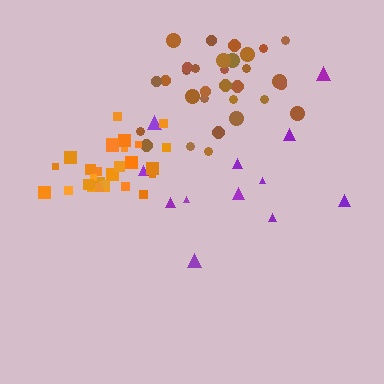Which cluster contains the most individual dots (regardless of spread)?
Brown (31).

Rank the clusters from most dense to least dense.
orange, brown, purple.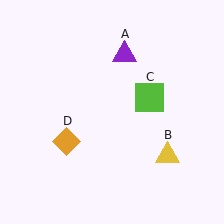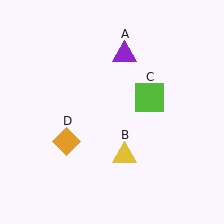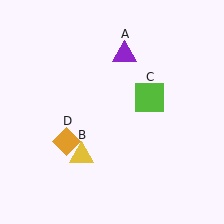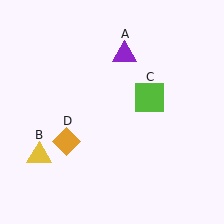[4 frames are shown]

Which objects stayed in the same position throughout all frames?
Purple triangle (object A) and lime square (object C) and orange diamond (object D) remained stationary.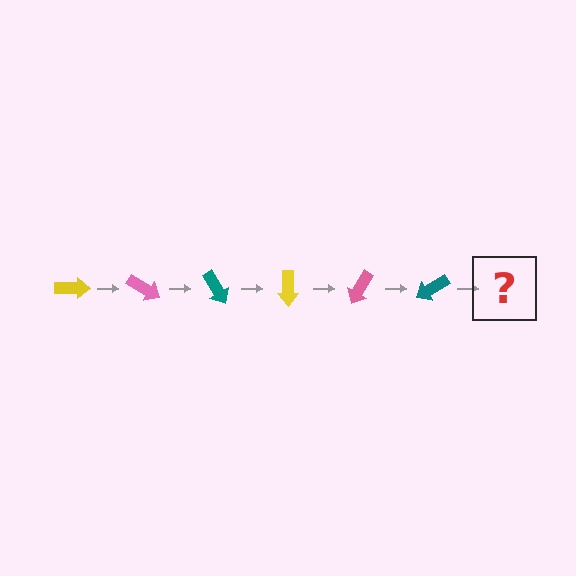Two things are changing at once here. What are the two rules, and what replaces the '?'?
The two rules are that it rotates 30 degrees each step and the color cycles through yellow, pink, and teal. The '?' should be a yellow arrow, rotated 180 degrees from the start.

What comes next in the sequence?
The next element should be a yellow arrow, rotated 180 degrees from the start.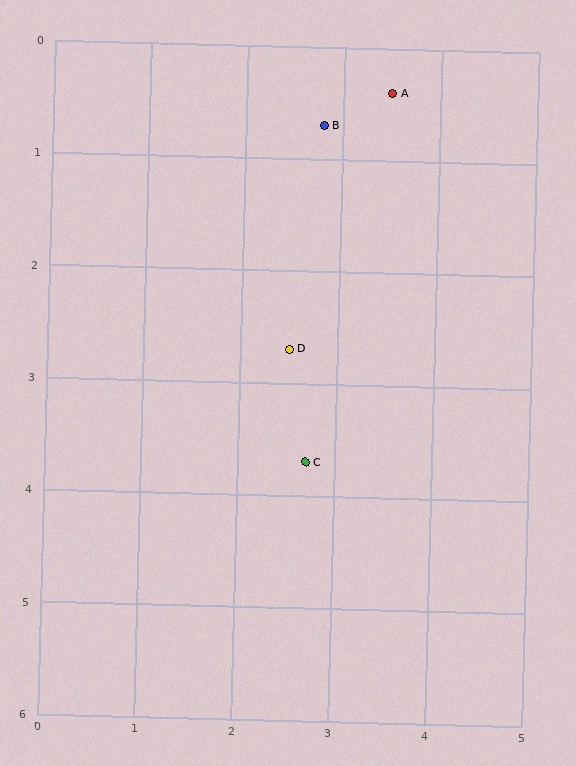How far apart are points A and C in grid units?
Points A and C are about 3.4 grid units apart.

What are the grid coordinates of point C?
Point C is at approximately (2.7, 3.7).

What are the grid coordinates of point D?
Point D is at approximately (2.5, 2.7).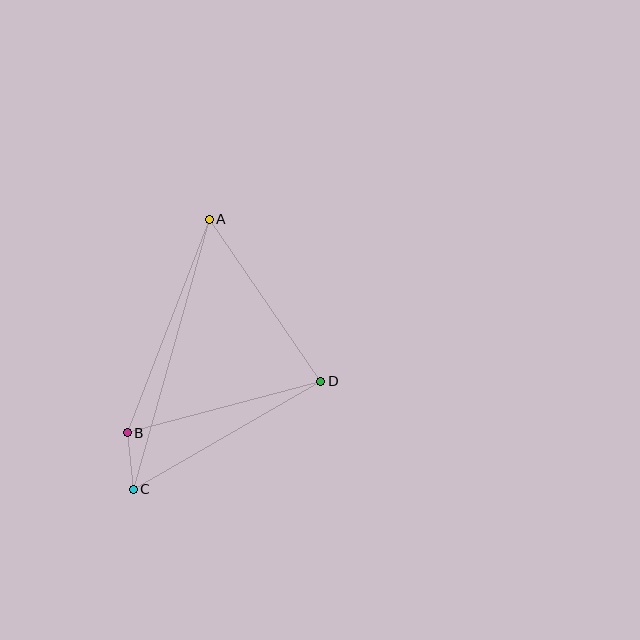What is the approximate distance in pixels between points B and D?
The distance between B and D is approximately 200 pixels.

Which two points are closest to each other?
Points B and C are closest to each other.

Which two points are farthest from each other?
Points A and C are farthest from each other.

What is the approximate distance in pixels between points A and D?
The distance between A and D is approximately 197 pixels.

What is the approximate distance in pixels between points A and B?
The distance between A and B is approximately 228 pixels.